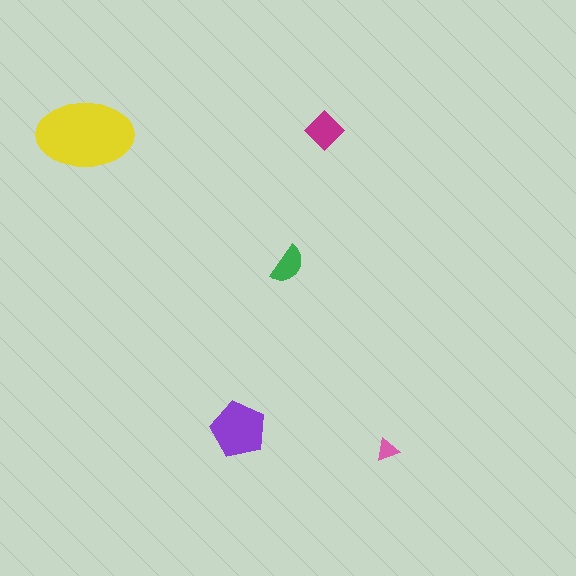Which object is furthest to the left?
The yellow ellipse is leftmost.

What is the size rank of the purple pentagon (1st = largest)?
2nd.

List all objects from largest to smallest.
The yellow ellipse, the purple pentagon, the magenta diamond, the green semicircle, the pink triangle.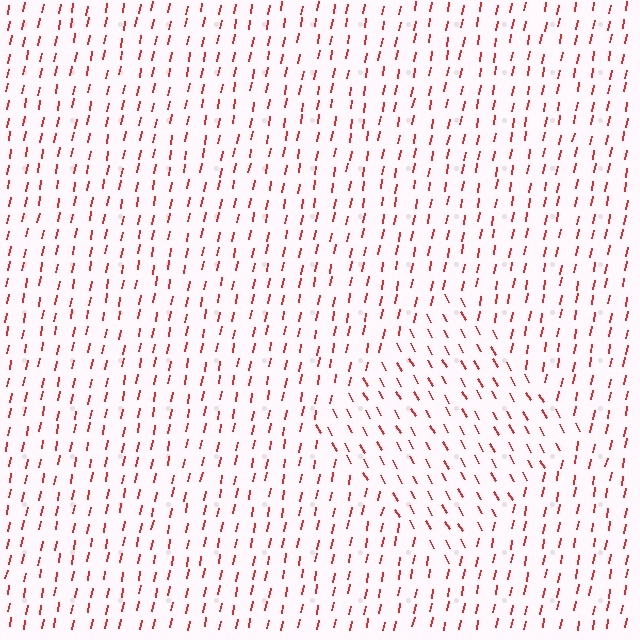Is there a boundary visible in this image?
Yes, there is a texture boundary formed by a change in line orientation.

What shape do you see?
I see a diamond.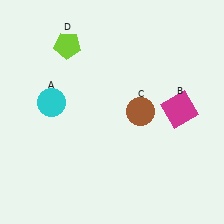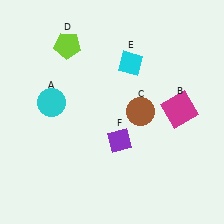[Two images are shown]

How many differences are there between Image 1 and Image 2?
There are 2 differences between the two images.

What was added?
A cyan diamond (E), a purple diamond (F) were added in Image 2.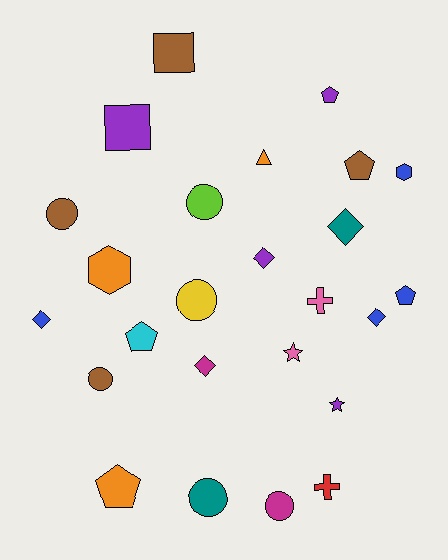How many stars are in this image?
There are 2 stars.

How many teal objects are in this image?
There are 2 teal objects.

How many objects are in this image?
There are 25 objects.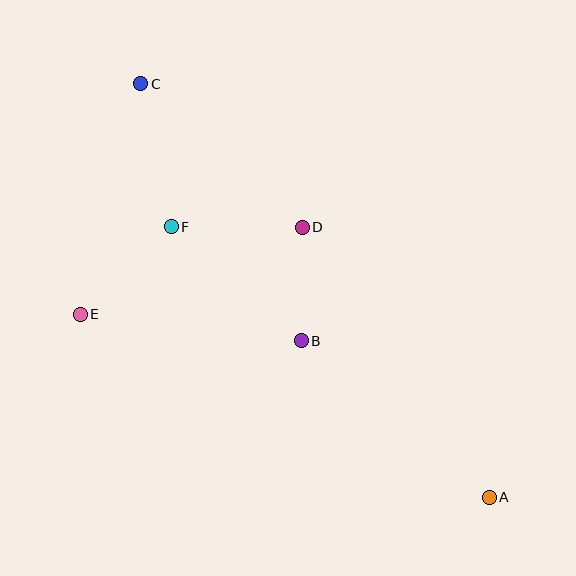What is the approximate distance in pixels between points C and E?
The distance between C and E is approximately 238 pixels.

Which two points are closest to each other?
Points B and D are closest to each other.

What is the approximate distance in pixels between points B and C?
The distance between B and C is approximately 303 pixels.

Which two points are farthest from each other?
Points A and C are farthest from each other.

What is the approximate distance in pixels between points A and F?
The distance between A and F is approximately 417 pixels.